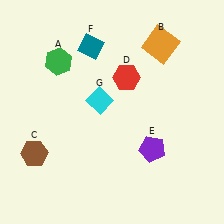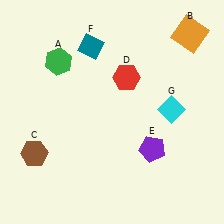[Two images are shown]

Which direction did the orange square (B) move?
The orange square (B) moved right.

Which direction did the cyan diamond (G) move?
The cyan diamond (G) moved right.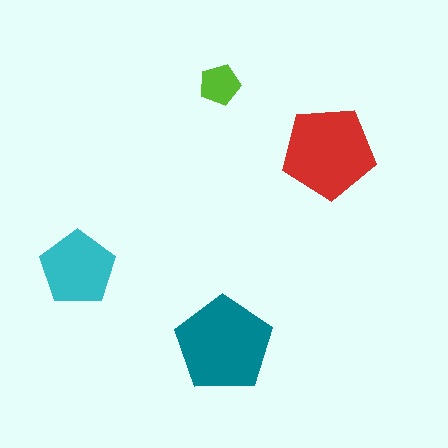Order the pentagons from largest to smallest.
the teal one, the red one, the cyan one, the lime one.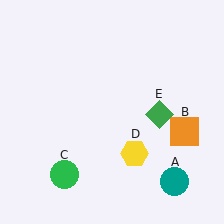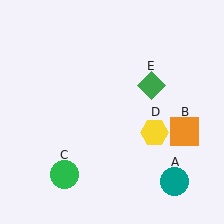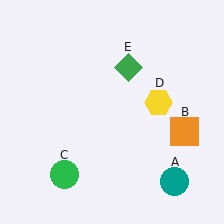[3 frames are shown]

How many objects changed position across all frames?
2 objects changed position: yellow hexagon (object D), green diamond (object E).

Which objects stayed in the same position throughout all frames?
Teal circle (object A) and orange square (object B) and green circle (object C) remained stationary.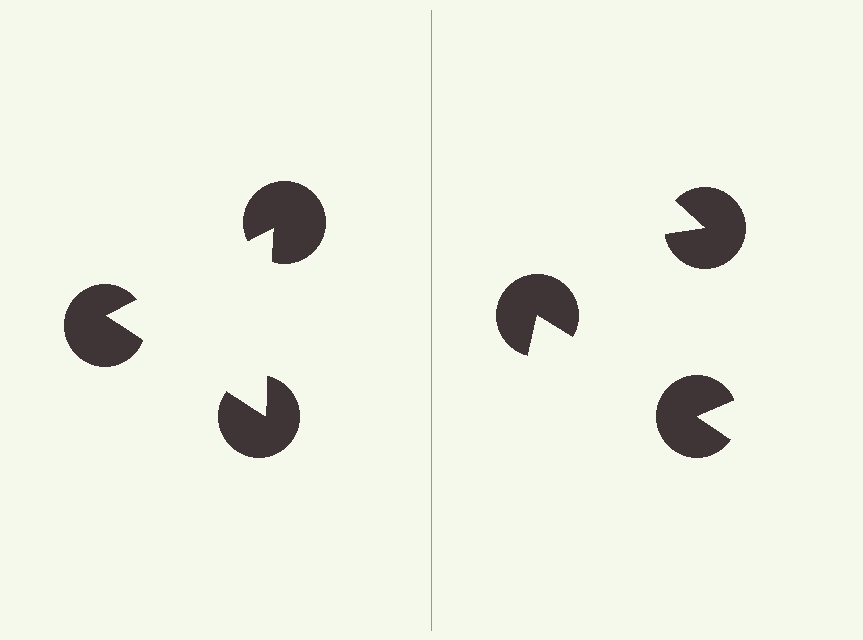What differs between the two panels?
The pac-man discs are positioned identically on both sides; only the wedge orientations differ. On the left they align to a triangle; on the right they are misaligned.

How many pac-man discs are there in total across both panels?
6 — 3 on each side.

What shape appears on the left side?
An illusory triangle.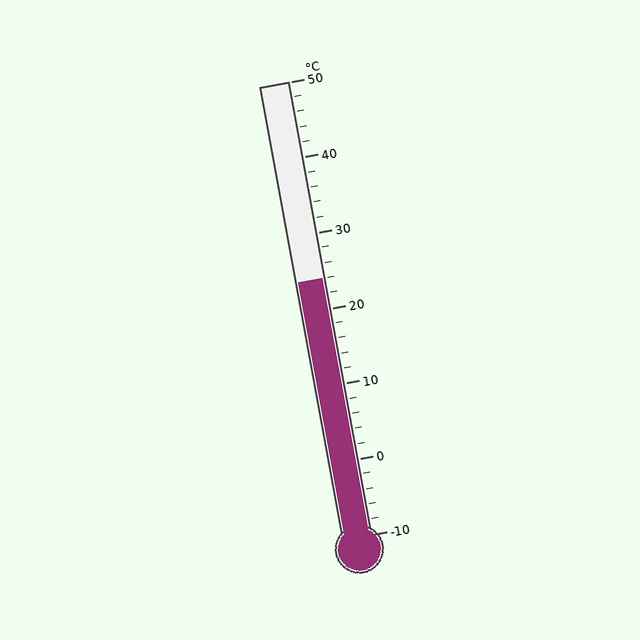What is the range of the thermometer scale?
The thermometer scale ranges from -10°C to 50°C.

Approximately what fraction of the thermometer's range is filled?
The thermometer is filled to approximately 55% of its range.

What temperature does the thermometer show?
The thermometer shows approximately 24°C.